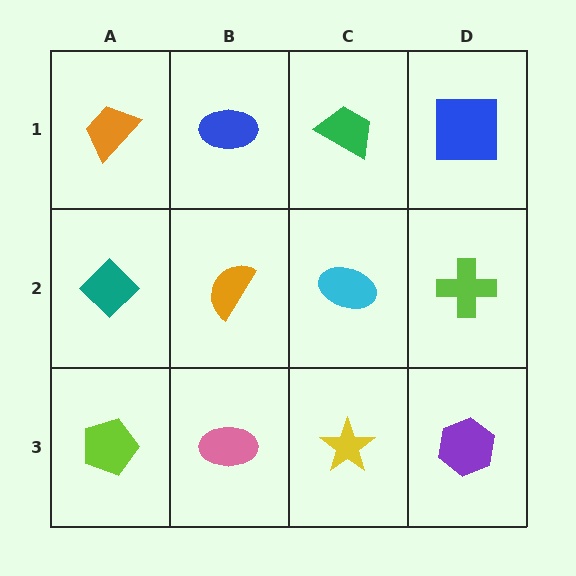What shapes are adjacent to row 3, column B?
An orange semicircle (row 2, column B), a lime pentagon (row 3, column A), a yellow star (row 3, column C).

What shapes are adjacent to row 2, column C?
A green trapezoid (row 1, column C), a yellow star (row 3, column C), an orange semicircle (row 2, column B), a lime cross (row 2, column D).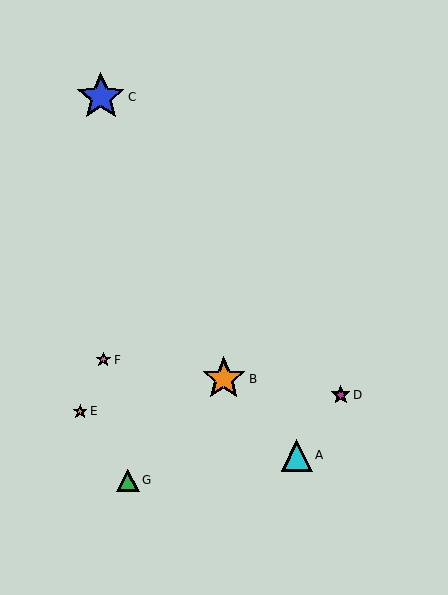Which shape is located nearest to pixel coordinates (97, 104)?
The blue star (labeled C) at (101, 97) is nearest to that location.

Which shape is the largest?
The blue star (labeled C) is the largest.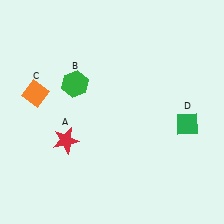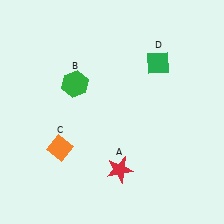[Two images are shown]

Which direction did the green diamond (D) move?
The green diamond (D) moved up.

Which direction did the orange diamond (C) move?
The orange diamond (C) moved down.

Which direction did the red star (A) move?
The red star (A) moved right.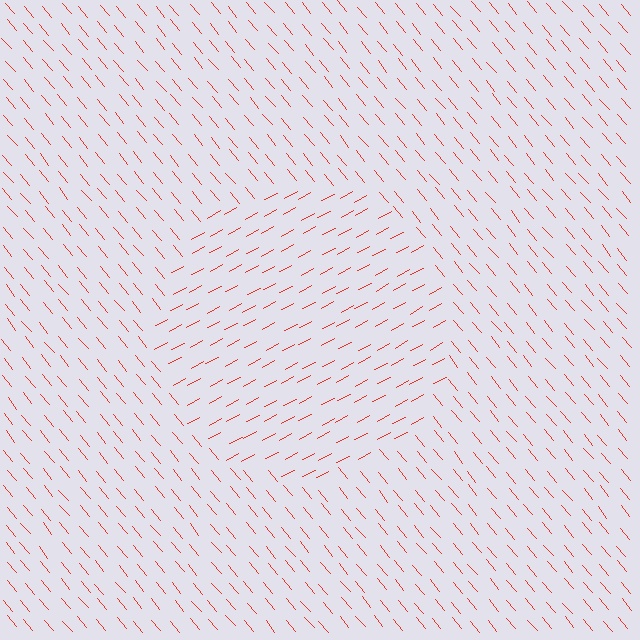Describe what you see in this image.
The image is filled with small red line segments. A circle region in the image has lines oriented differently from the surrounding lines, creating a visible texture boundary.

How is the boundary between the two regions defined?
The boundary is defined purely by a change in line orientation (approximately 78 degrees difference). All lines are the same color and thickness.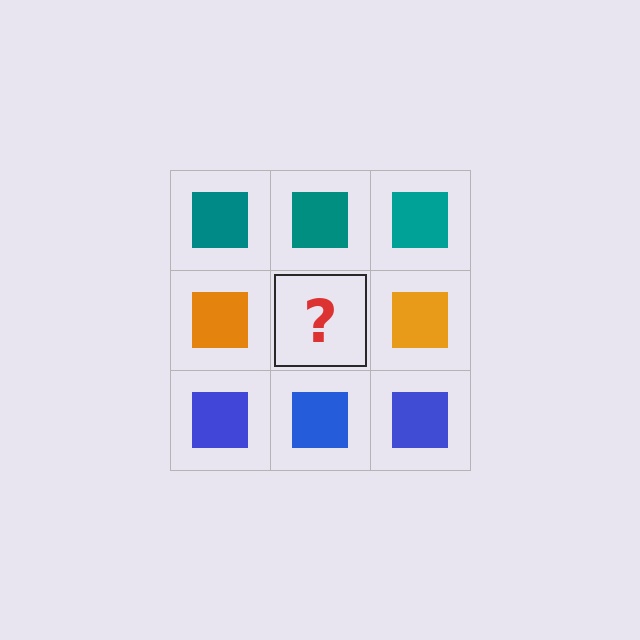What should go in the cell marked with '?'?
The missing cell should contain an orange square.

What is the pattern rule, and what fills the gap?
The rule is that each row has a consistent color. The gap should be filled with an orange square.